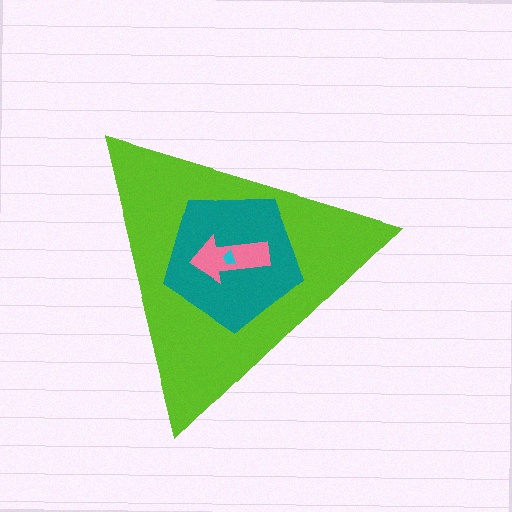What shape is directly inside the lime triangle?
The teal pentagon.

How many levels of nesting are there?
4.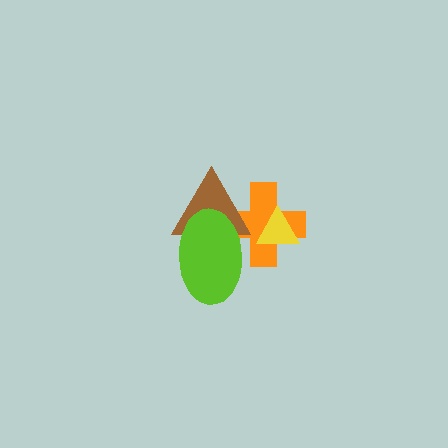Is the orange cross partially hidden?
Yes, it is partially covered by another shape.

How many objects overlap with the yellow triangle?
1 object overlaps with the yellow triangle.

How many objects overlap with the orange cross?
3 objects overlap with the orange cross.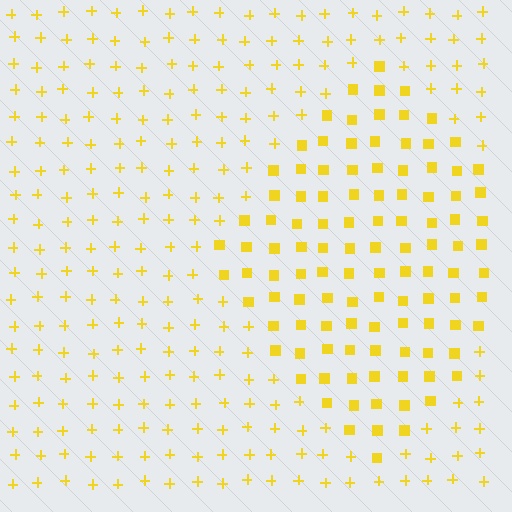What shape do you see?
I see a diamond.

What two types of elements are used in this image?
The image uses squares inside the diamond region and plus signs outside it.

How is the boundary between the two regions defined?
The boundary is defined by a change in element shape: squares inside vs. plus signs outside. All elements share the same color and spacing.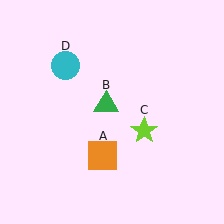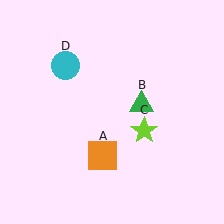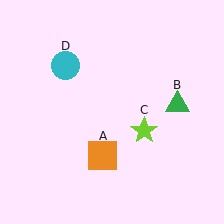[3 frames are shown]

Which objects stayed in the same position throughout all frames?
Orange square (object A) and lime star (object C) and cyan circle (object D) remained stationary.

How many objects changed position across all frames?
1 object changed position: green triangle (object B).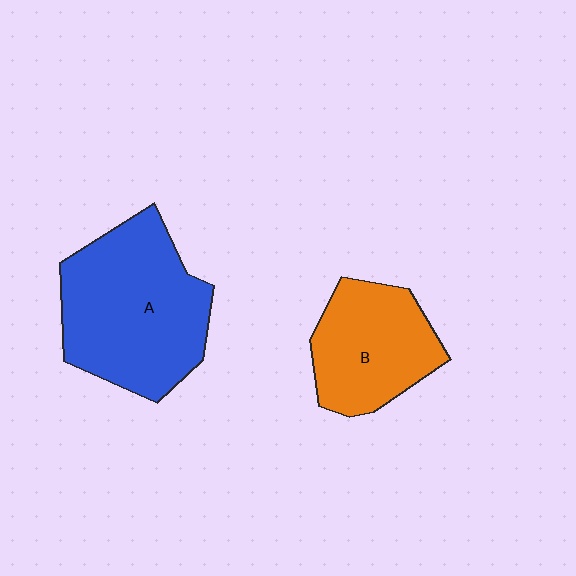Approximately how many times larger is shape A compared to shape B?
Approximately 1.5 times.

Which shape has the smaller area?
Shape B (orange).